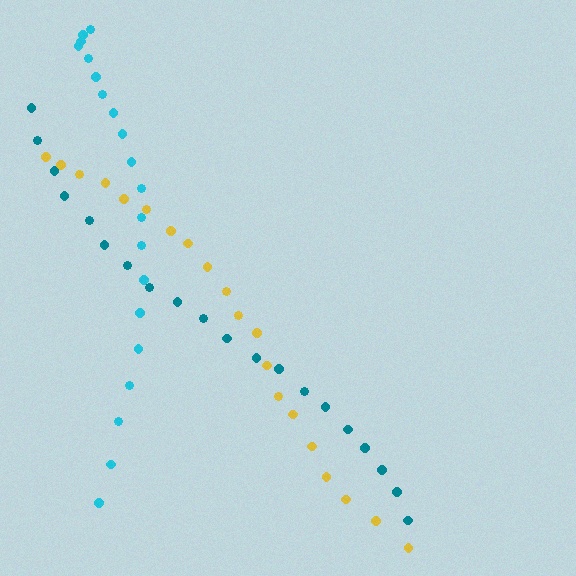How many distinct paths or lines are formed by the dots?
There are 3 distinct paths.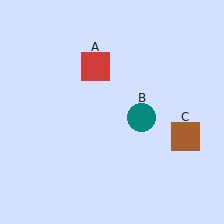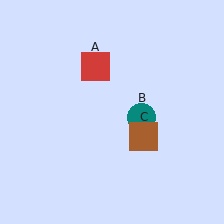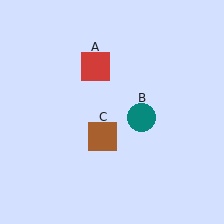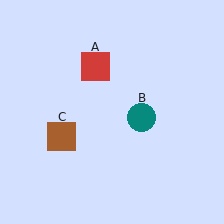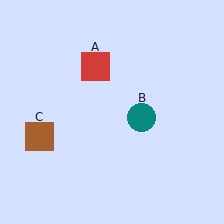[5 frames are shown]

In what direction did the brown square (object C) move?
The brown square (object C) moved left.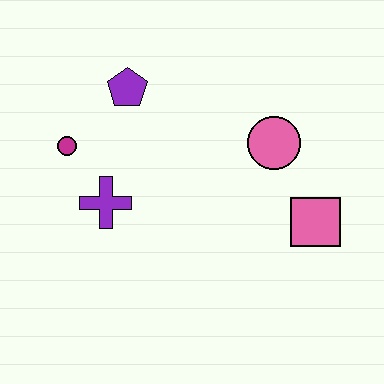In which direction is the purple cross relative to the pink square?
The purple cross is to the left of the pink square.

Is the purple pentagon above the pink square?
Yes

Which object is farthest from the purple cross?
The pink square is farthest from the purple cross.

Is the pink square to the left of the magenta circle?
No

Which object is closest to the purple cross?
The magenta circle is closest to the purple cross.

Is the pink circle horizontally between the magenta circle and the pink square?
Yes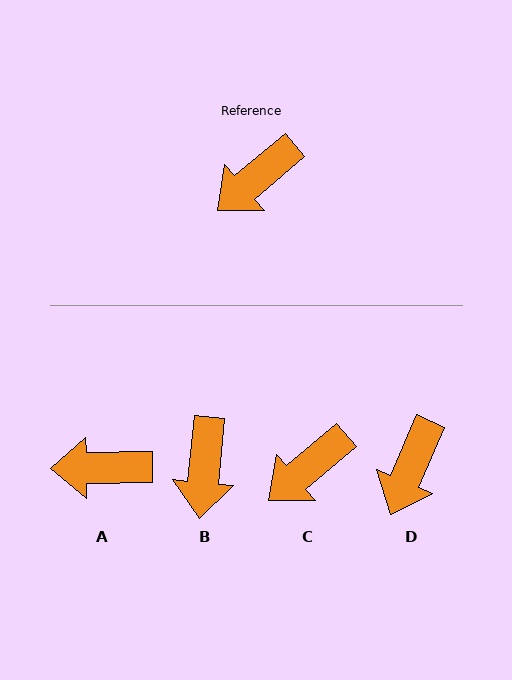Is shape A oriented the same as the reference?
No, it is off by about 39 degrees.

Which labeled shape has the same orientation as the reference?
C.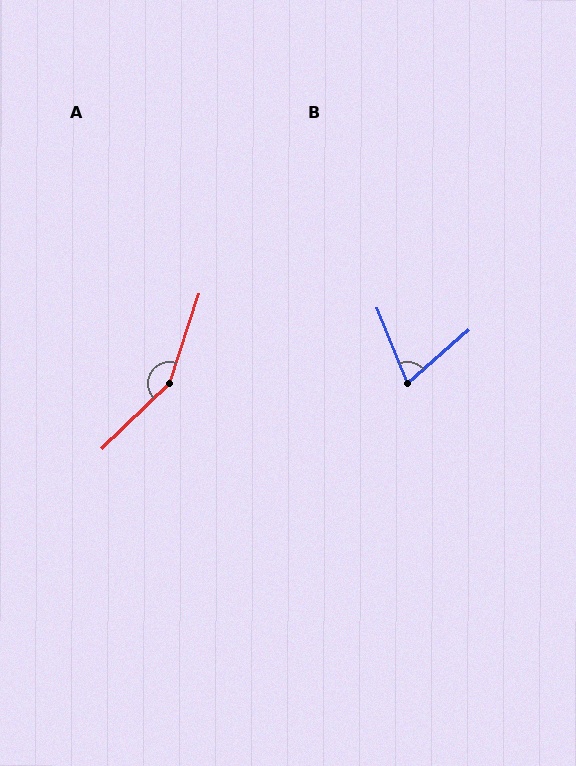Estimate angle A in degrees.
Approximately 153 degrees.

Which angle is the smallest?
B, at approximately 72 degrees.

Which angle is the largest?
A, at approximately 153 degrees.